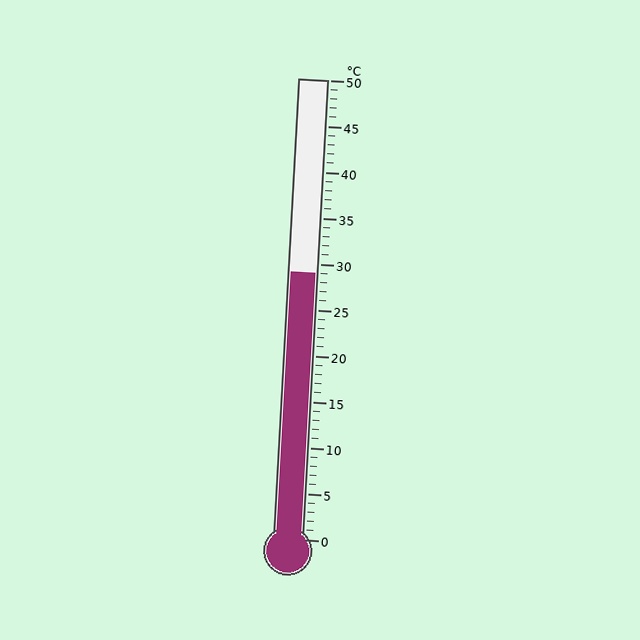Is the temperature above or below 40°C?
The temperature is below 40°C.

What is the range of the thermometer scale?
The thermometer scale ranges from 0°C to 50°C.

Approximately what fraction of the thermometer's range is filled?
The thermometer is filled to approximately 60% of its range.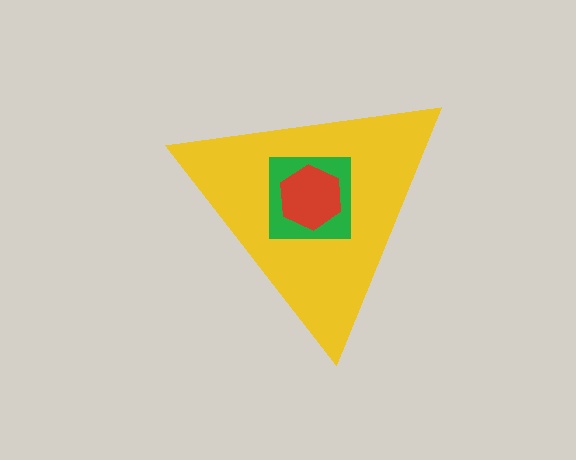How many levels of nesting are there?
3.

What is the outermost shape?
The yellow triangle.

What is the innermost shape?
The red hexagon.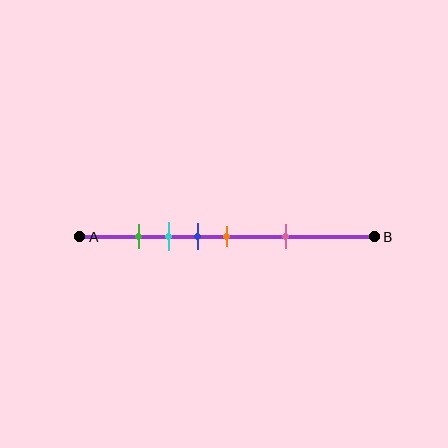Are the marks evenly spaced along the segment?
No, the marks are not evenly spaced.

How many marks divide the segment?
There are 5 marks dividing the segment.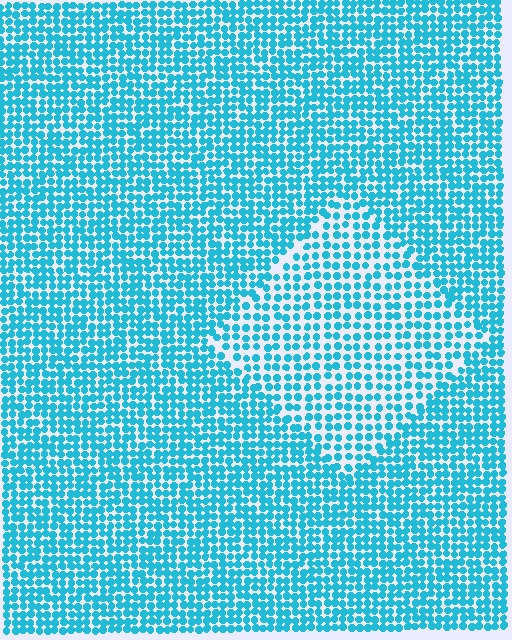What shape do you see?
I see a diamond.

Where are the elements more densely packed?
The elements are more densely packed outside the diamond boundary.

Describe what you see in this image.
The image contains small cyan elements arranged at two different densities. A diamond-shaped region is visible where the elements are less densely packed than the surrounding area.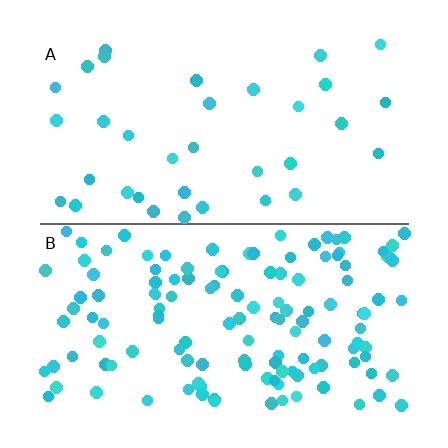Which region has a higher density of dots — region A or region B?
B (the bottom).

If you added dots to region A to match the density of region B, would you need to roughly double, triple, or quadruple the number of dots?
Approximately quadruple.